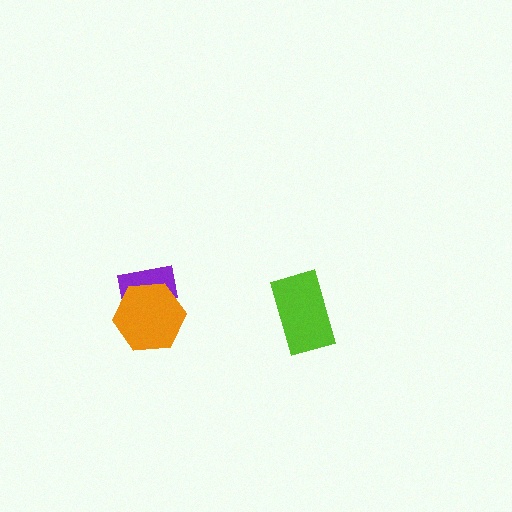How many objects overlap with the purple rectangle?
1 object overlaps with the purple rectangle.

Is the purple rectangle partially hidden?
Yes, it is partially covered by another shape.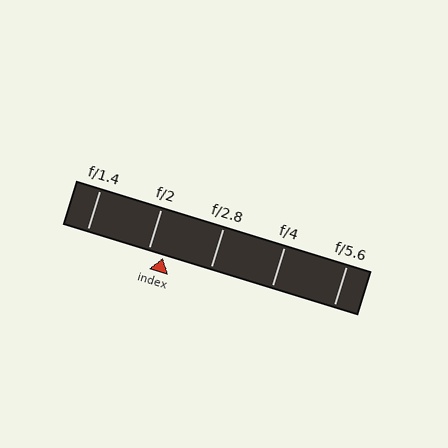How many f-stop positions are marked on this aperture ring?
There are 5 f-stop positions marked.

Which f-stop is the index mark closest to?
The index mark is closest to f/2.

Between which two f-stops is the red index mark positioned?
The index mark is between f/2 and f/2.8.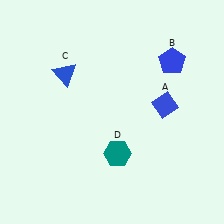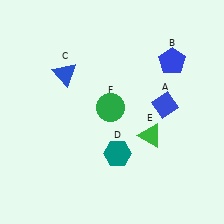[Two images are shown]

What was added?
A green triangle (E), a green circle (F) were added in Image 2.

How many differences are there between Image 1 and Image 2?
There are 2 differences between the two images.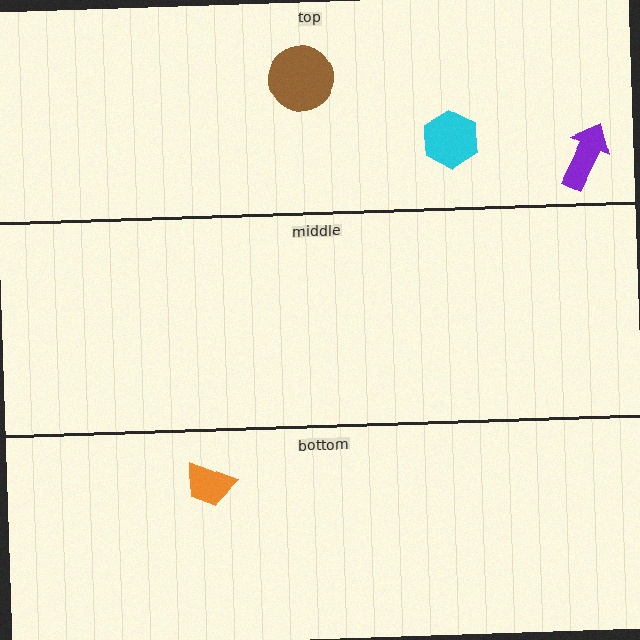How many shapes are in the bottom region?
1.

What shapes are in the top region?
The purple arrow, the brown circle, the cyan hexagon.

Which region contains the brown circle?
The top region.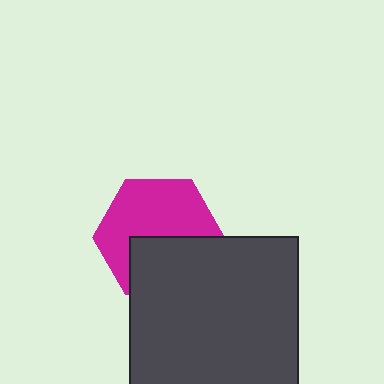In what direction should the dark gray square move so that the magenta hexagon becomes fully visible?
The dark gray square should move down. That is the shortest direction to clear the overlap and leave the magenta hexagon fully visible.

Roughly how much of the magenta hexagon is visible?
About half of it is visible (roughly 59%).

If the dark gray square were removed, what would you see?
You would see the complete magenta hexagon.